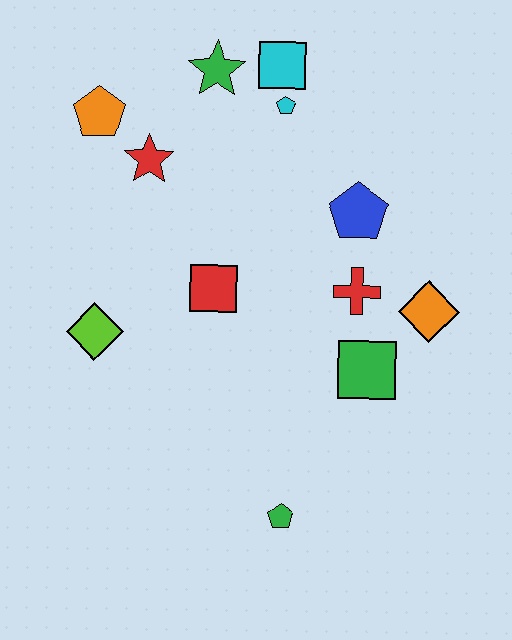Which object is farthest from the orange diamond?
The orange pentagon is farthest from the orange diamond.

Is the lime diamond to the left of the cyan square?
Yes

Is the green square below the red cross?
Yes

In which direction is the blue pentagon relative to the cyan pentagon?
The blue pentagon is below the cyan pentagon.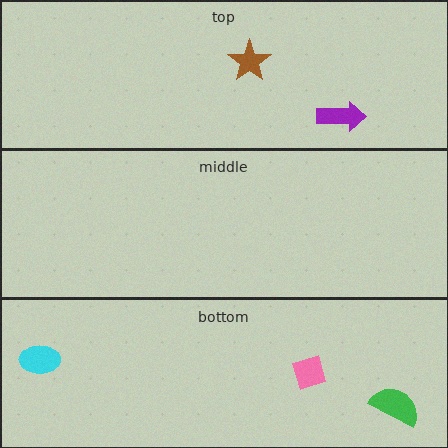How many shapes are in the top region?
2.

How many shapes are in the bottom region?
3.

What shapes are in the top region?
The brown star, the purple arrow.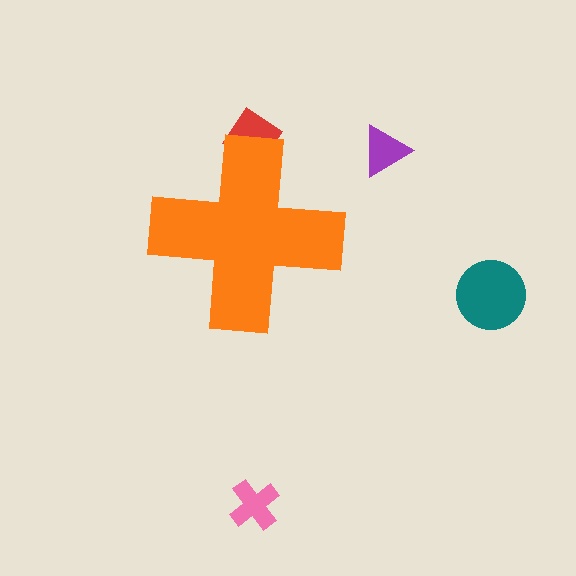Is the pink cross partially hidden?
No, the pink cross is fully visible.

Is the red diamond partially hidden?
Yes, the red diamond is partially hidden behind the orange cross.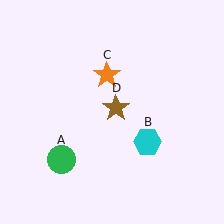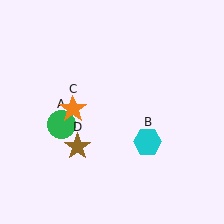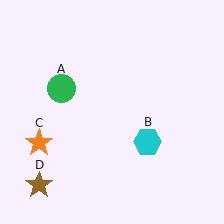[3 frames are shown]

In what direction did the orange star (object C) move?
The orange star (object C) moved down and to the left.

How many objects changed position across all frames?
3 objects changed position: green circle (object A), orange star (object C), brown star (object D).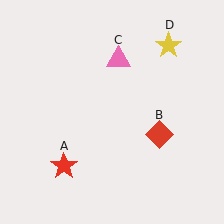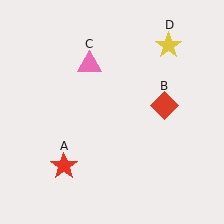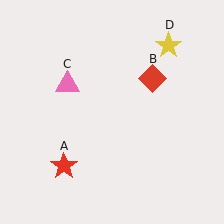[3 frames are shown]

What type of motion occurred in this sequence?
The red diamond (object B), pink triangle (object C) rotated counterclockwise around the center of the scene.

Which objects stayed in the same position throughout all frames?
Red star (object A) and yellow star (object D) remained stationary.